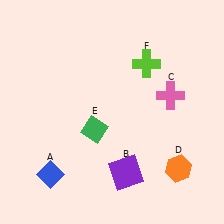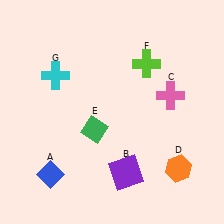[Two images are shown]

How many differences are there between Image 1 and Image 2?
There is 1 difference between the two images.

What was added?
A cyan cross (G) was added in Image 2.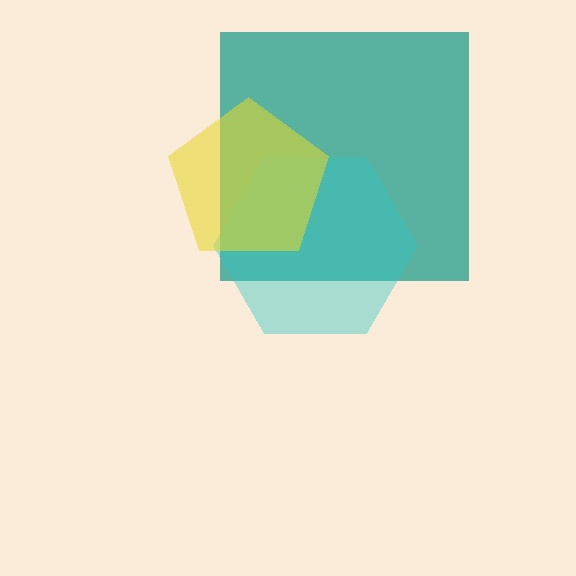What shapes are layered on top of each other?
The layered shapes are: a teal square, a cyan hexagon, a yellow pentagon.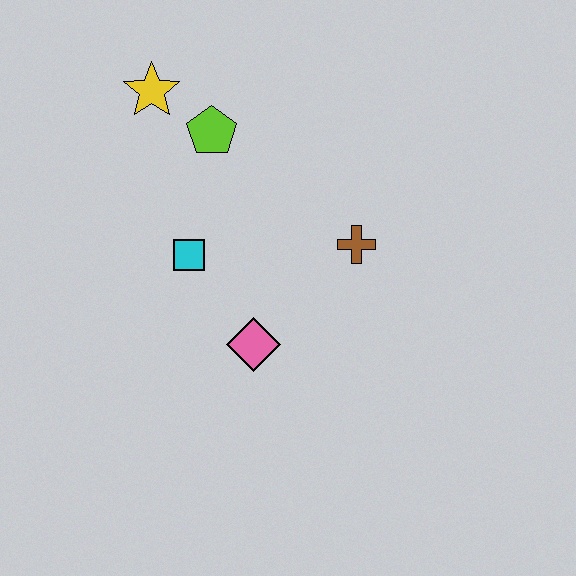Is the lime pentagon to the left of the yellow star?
No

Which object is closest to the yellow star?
The lime pentagon is closest to the yellow star.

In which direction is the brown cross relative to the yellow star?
The brown cross is to the right of the yellow star.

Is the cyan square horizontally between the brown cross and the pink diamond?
No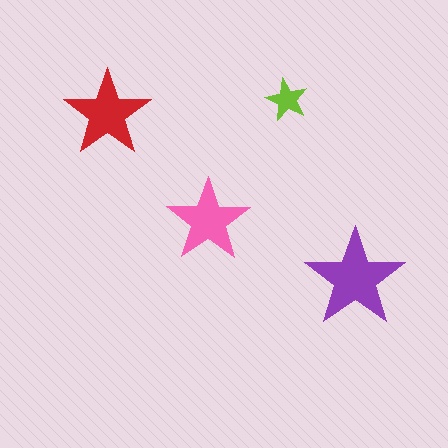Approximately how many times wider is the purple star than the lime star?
About 2.5 times wider.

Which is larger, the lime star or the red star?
The red one.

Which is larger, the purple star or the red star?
The purple one.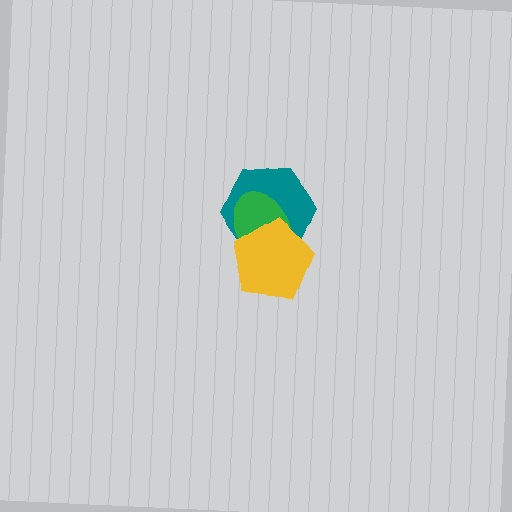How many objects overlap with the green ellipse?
2 objects overlap with the green ellipse.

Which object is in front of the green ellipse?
The yellow pentagon is in front of the green ellipse.